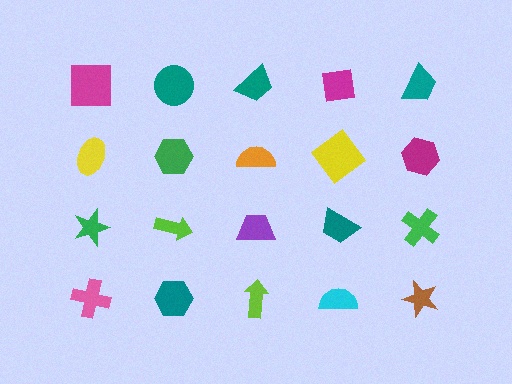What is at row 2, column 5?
A magenta hexagon.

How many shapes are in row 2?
5 shapes.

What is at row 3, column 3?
A purple trapezoid.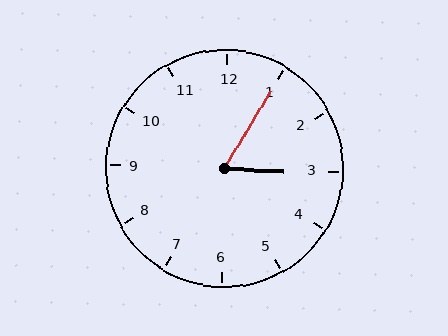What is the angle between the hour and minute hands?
Approximately 62 degrees.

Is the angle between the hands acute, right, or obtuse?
It is acute.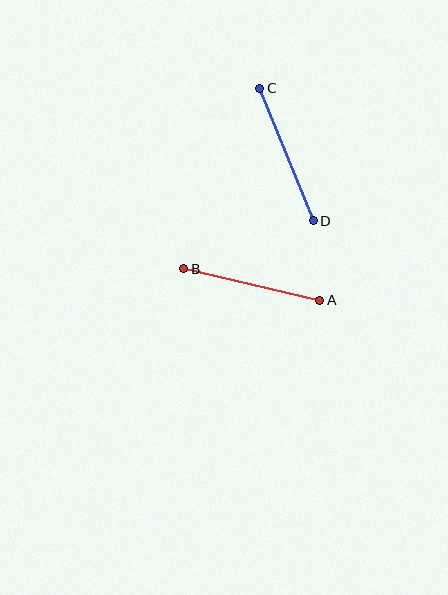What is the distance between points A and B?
The distance is approximately 140 pixels.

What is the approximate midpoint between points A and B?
The midpoint is at approximately (252, 285) pixels.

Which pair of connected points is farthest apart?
Points C and D are farthest apart.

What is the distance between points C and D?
The distance is approximately 143 pixels.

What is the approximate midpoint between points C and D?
The midpoint is at approximately (287, 154) pixels.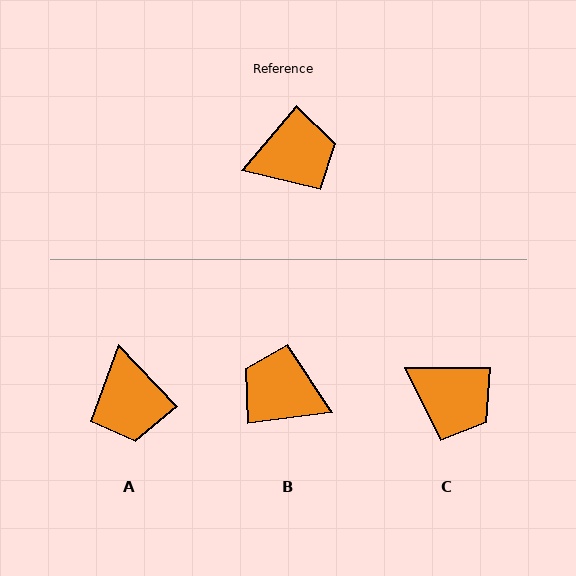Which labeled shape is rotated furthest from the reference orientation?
B, about 137 degrees away.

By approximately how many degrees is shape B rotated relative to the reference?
Approximately 137 degrees counter-clockwise.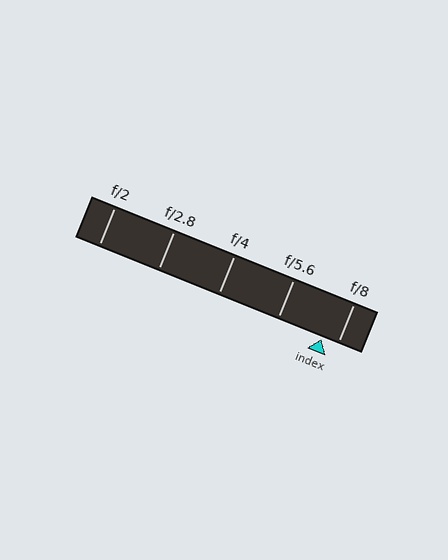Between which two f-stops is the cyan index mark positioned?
The index mark is between f/5.6 and f/8.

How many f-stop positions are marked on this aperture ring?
There are 5 f-stop positions marked.